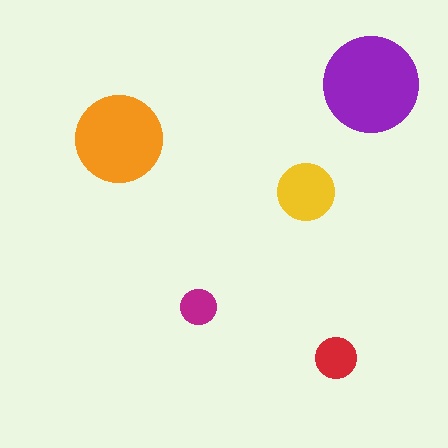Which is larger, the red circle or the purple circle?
The purple one.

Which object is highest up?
The purple circle is topmost.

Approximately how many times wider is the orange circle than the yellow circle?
About 1.5 times wider.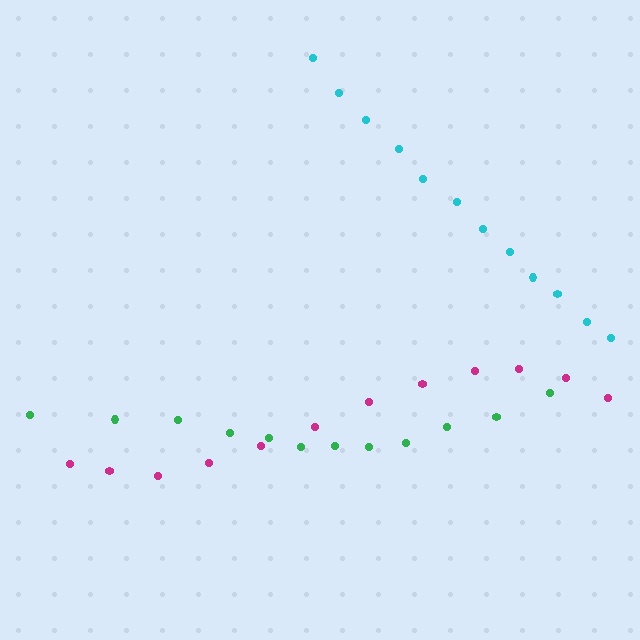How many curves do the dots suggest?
There are 3 distinct paths.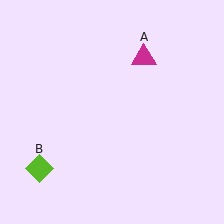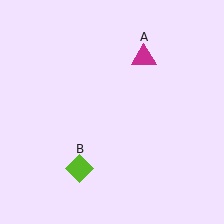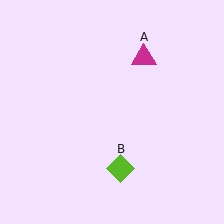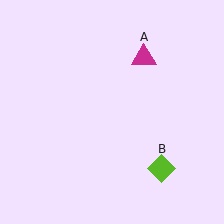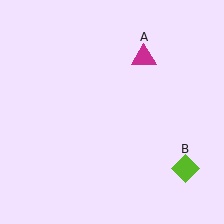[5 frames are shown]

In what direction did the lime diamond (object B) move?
The lime diamond (object B) moved right.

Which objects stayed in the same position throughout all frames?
Magenta triangle (object A) remained stationary.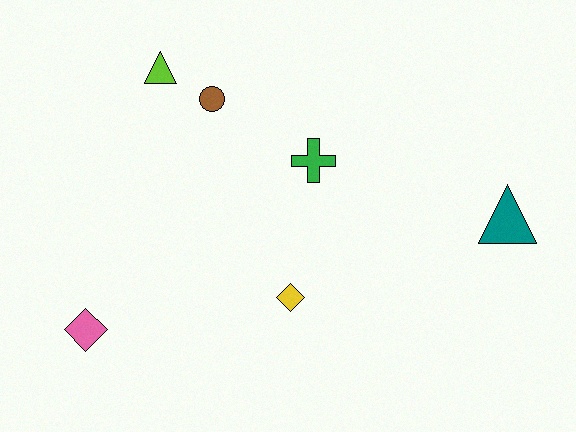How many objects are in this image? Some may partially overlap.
There are 6 objects.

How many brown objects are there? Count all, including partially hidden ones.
There is 1 brown object.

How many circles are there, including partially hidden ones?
There is 1 circle.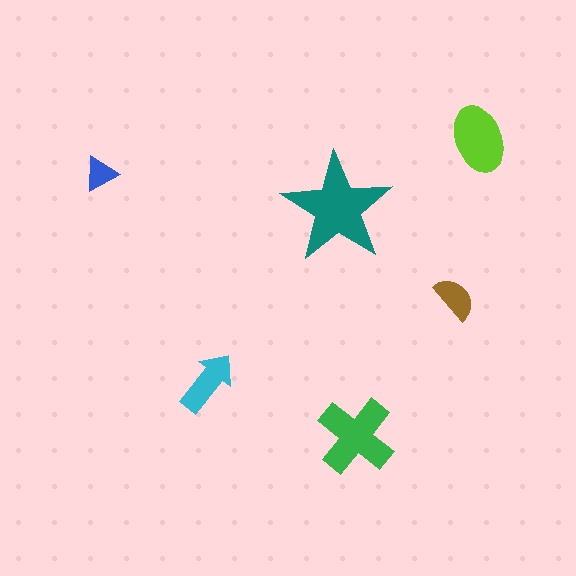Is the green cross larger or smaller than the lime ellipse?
Larger.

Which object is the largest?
The teal star.